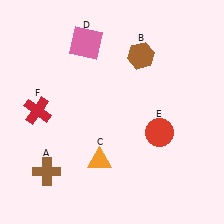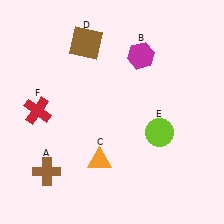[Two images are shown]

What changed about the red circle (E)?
In Image 1, E is red. In Image 2, it changed to lime.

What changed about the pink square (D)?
In Image 1, D is pink. In Image 2, it changed to brown.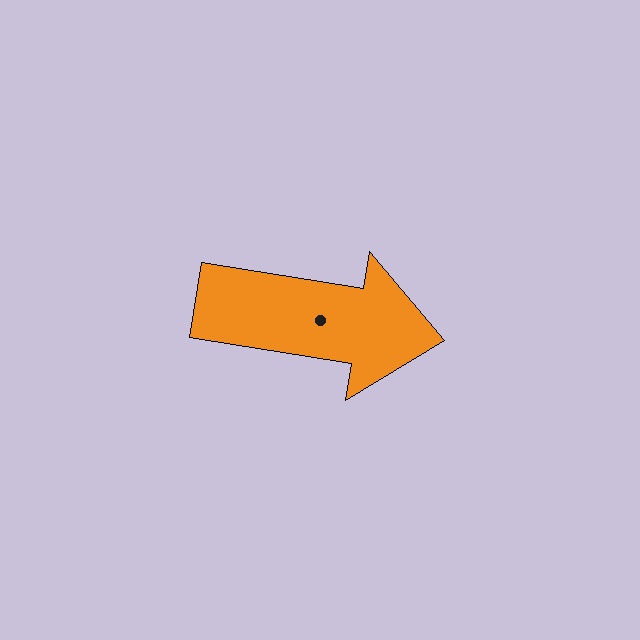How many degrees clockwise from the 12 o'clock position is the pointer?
Approximately 99 degrees.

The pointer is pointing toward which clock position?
Roughly 3 o'clock.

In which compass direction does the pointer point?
East.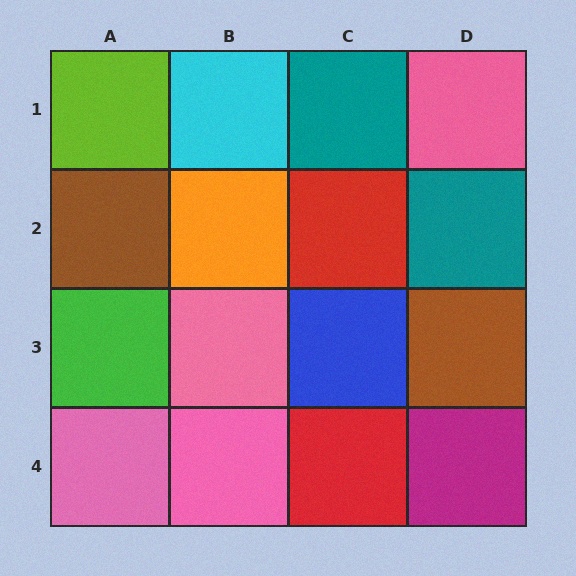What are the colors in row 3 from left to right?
Green, pink, blue, brown.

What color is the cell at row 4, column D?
Magenta.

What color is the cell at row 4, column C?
Red.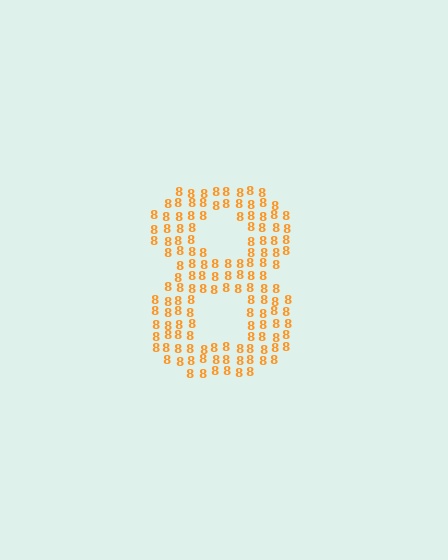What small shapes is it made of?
It is made of small digit 8's.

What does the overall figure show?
The overall figure shows the digit 8.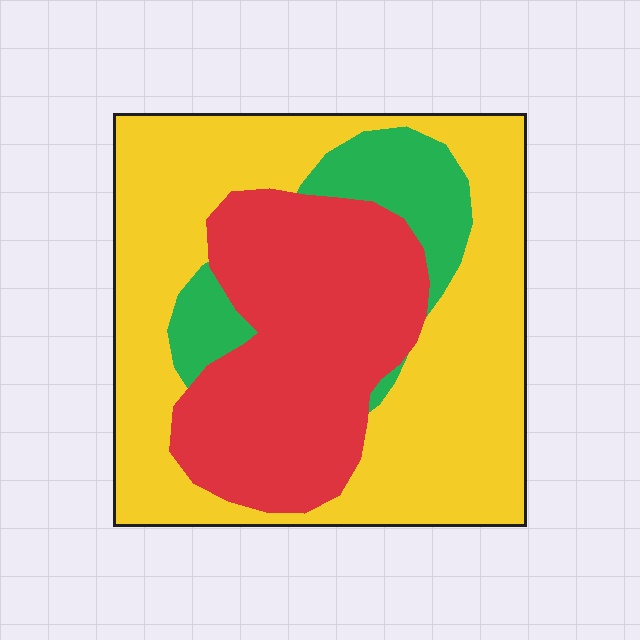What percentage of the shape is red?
Red takes up between a quarter and a half of the shape.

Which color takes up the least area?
Green, at roughly 10%.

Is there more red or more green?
Red.